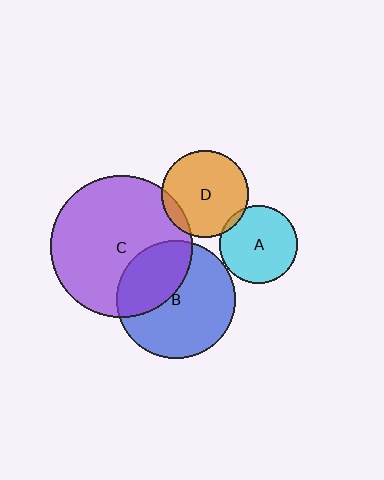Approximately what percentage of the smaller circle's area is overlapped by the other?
Approximately 10%.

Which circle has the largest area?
Circle C (purple).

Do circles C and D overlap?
Yes.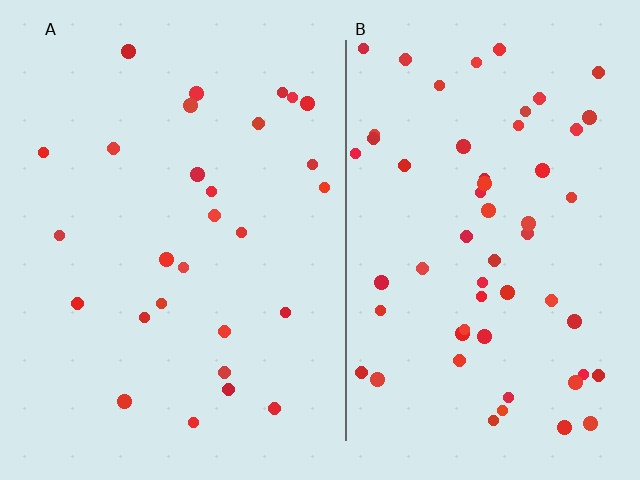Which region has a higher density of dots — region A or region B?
B (the right).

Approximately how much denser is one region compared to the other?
Approximately 2.1× — region B over region A.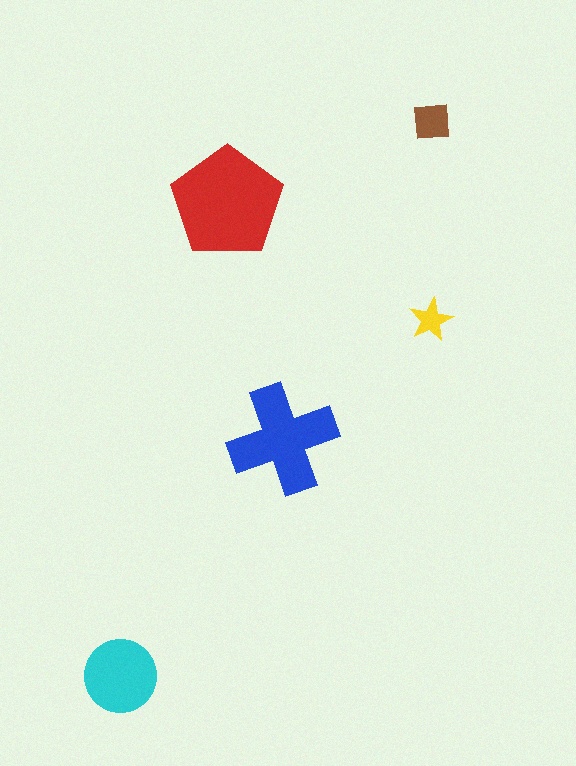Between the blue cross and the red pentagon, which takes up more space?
The red pentagon.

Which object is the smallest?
The yellow star.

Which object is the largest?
The red pentagon.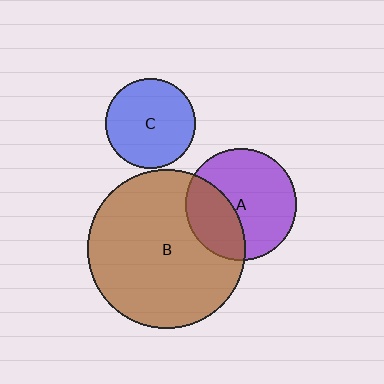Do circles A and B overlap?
Yes.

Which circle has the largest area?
Circle B (brown).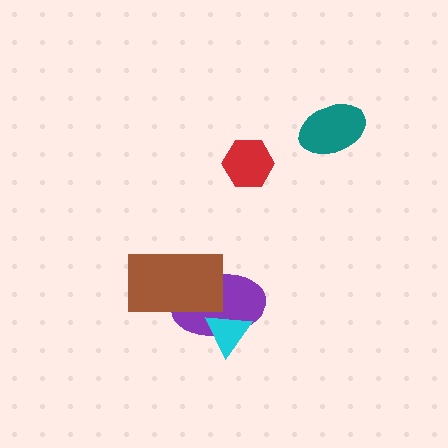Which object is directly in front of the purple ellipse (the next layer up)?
The cyan triangle is directly in front of the purple ellipse.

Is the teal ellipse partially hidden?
No, no other shape covers it.